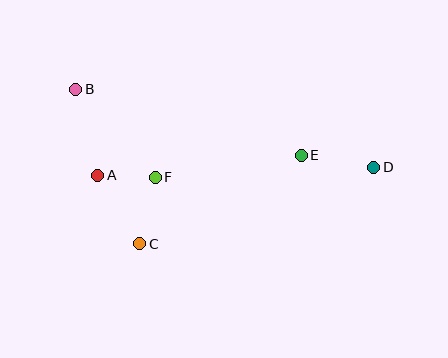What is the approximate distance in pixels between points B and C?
The distance between B and C is approximately 167 pixels.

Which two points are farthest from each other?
Points B and D are farthest from each other.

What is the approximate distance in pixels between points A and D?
The distance between A and D is approximately 276 pixels.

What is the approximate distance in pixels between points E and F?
The distance between E and F is approximately 148 pixels.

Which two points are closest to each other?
Points A and F are closest to each other.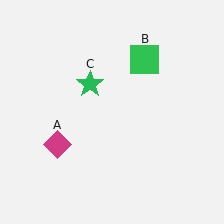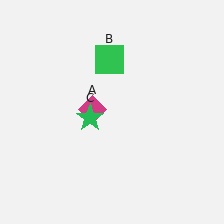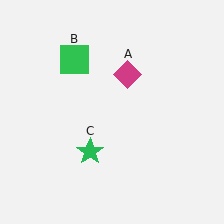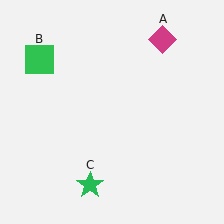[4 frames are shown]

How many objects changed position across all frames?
3 objects changed position: magenta diamond (object A), green square (object B), green star (object C).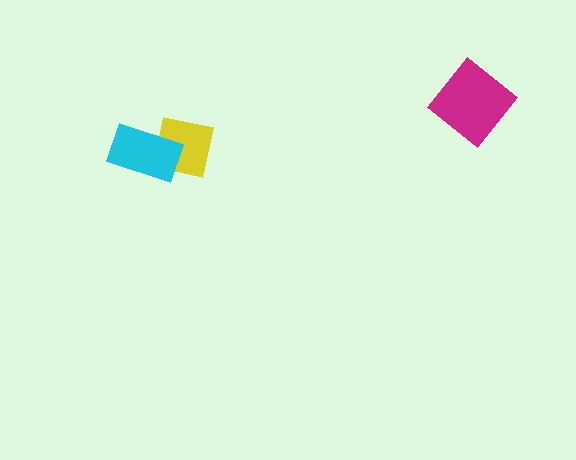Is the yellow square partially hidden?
Yes, it is partially covered by another shape.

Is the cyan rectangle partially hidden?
No, no other shape covers it.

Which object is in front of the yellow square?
The cyan rectangle is in front of the yellow square.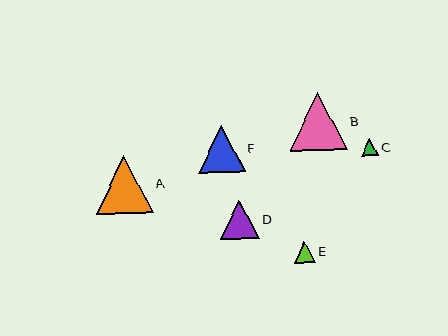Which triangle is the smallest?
Triangle C is the smallest with a size of approximately 17 pixels.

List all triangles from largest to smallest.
From largest to smallest: B, A, F, D, E, C.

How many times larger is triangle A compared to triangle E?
Triangle A is approximately 2.7 times the size of triangle E.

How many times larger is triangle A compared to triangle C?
Triangle A is approximately 3.3 times the size of triangle C.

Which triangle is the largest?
Triangle B is the largest with a size of approximately 58 pixels.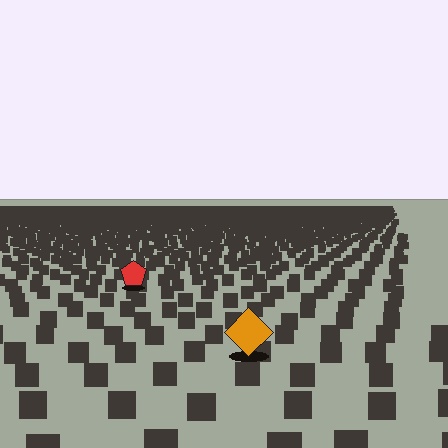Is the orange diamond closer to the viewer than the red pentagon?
Yes. The orange diamond is closer — you can tell from the texture gradient: the ground texture is coarser near it.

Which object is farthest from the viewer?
The red pentagon is farthest from the viewer. It appears smaller and the ground texture around it is denser.